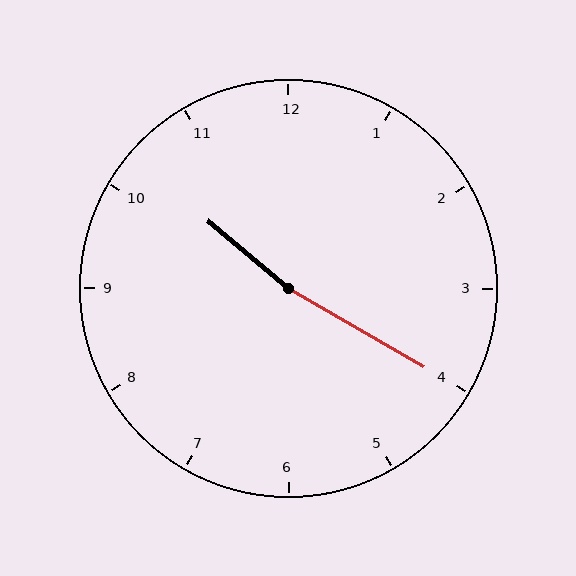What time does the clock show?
10:20.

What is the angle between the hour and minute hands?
Approximately 170 degrees.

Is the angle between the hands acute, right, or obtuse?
It is obtuse.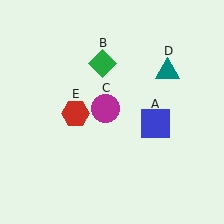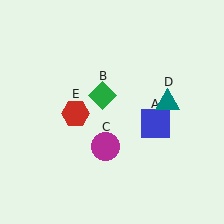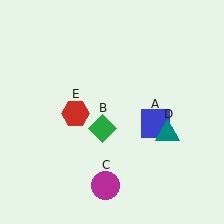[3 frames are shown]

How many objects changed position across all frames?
3 objects changed position: green diamond (object B), magenta circle (object C), teal triangle (object D).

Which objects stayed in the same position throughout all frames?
Blue square (object A) and red hexagon (object E) remained stationary.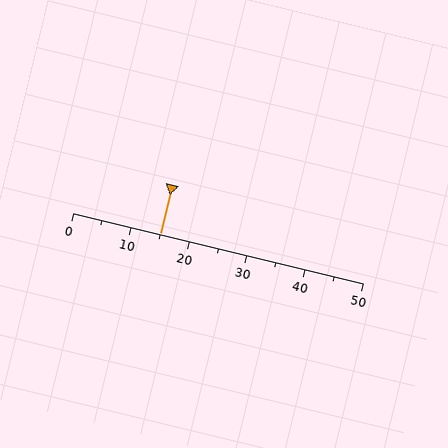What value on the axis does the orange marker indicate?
The marker indicates approximately 15.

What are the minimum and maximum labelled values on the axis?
The axis runs from 0 to 50.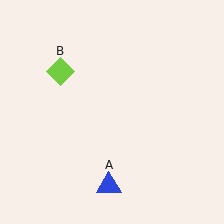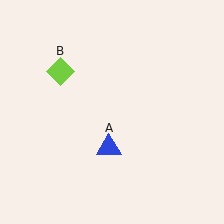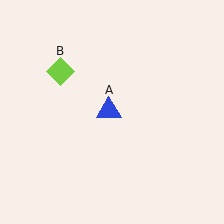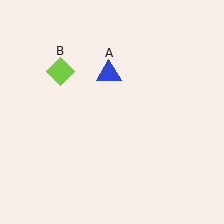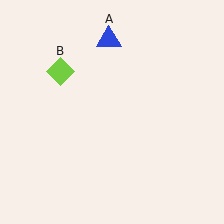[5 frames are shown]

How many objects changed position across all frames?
1 object changed position: blue triangle (object A).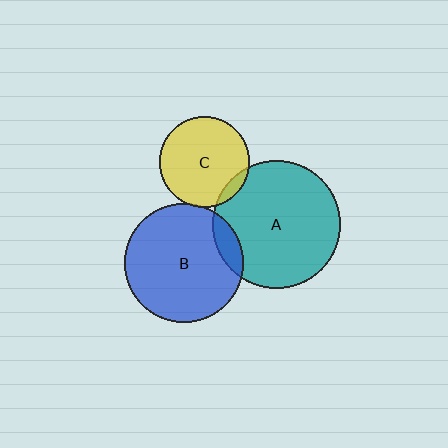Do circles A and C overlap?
Yes.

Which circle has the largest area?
Circle A (teal).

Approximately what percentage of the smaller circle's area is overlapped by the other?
Approximately 10%.